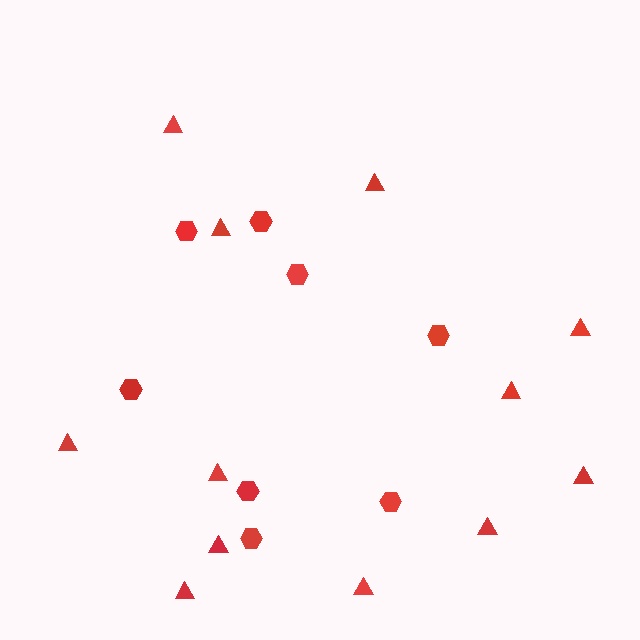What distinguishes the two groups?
There are 2 groups: one group of triangles (12) and one group of hexagons (8).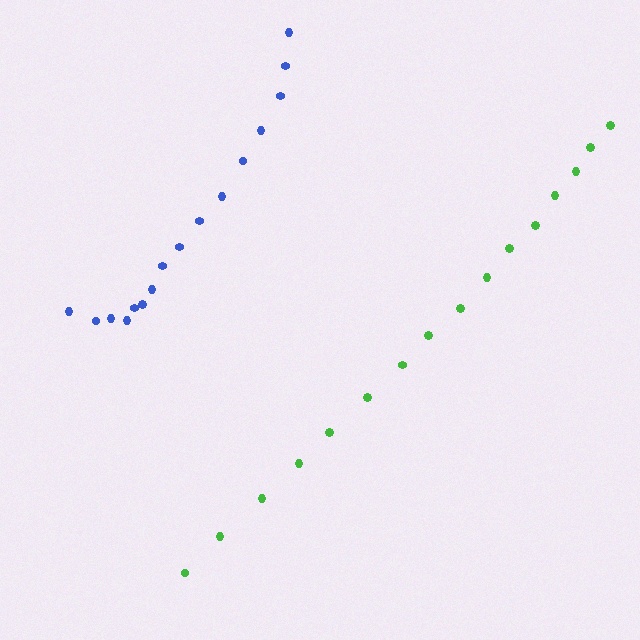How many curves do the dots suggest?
There are 2 distinct paths.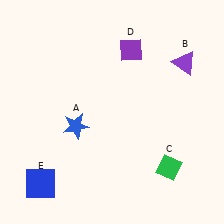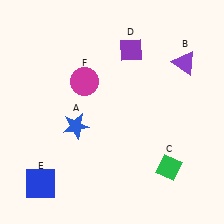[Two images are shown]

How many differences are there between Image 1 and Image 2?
There is 1 difference between the two images.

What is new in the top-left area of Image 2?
A magenta circle (F) was added in the top-left area of Image 2.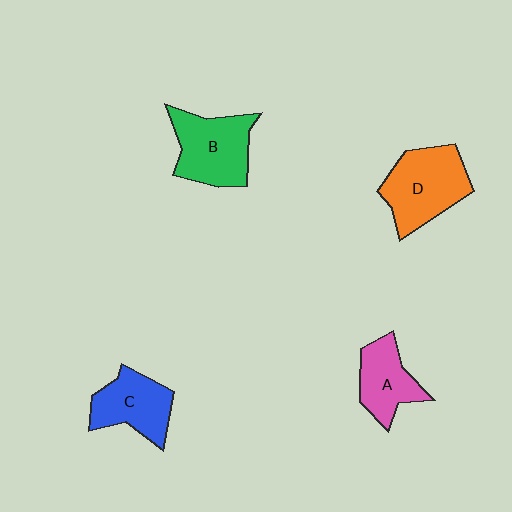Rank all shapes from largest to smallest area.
From largest to smallest: D (orange), B (green), C (blue), A (pink).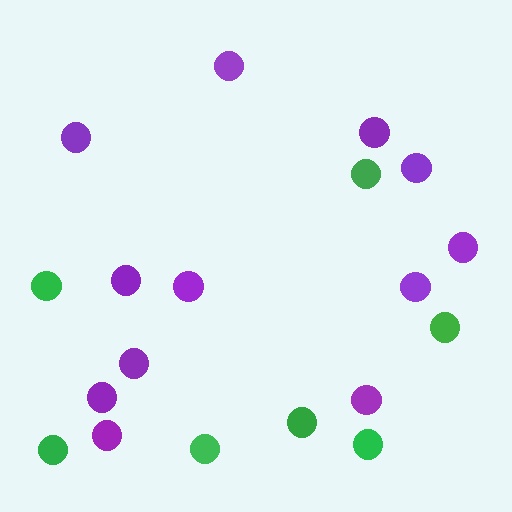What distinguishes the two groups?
There are 2 groups: one group of purple circles (12) and one group of green circles (7).